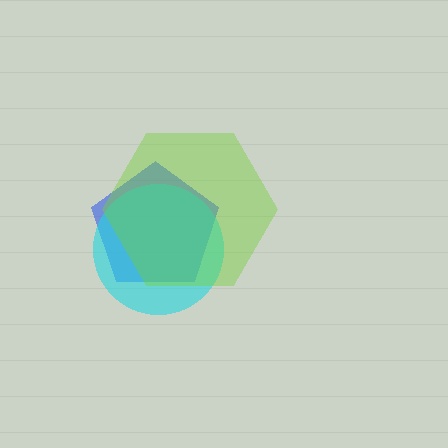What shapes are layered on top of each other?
The layered shapes are: a blue pentagon, a cyan circle, a lime hexagon.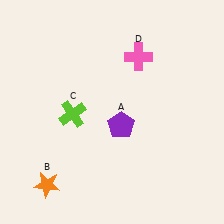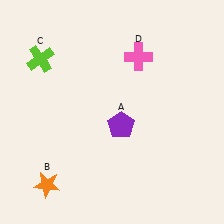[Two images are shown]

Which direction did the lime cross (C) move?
The lime cross (C) moved up.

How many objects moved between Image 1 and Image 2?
1 object moved between the two images.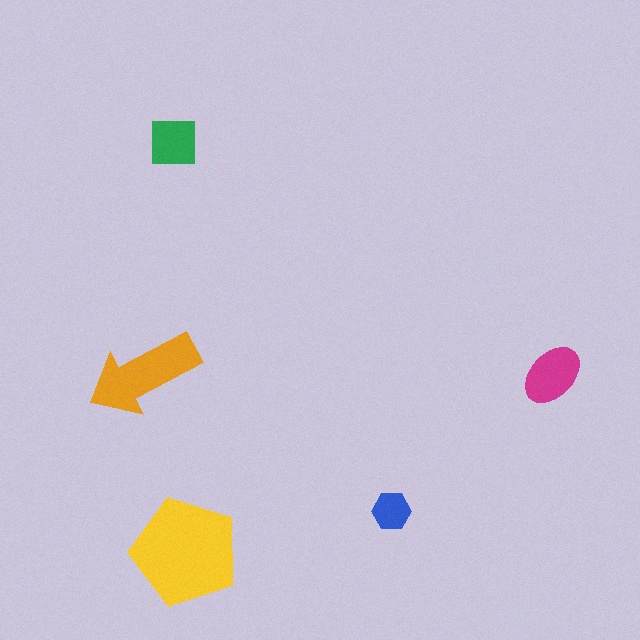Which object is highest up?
The green square is topmost.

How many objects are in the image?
There are 5 objects in the image.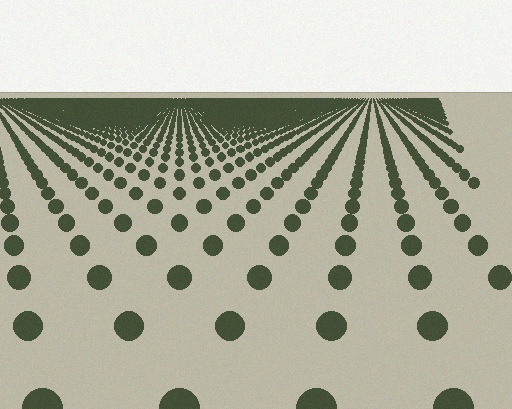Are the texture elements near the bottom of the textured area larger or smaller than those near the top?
Larger. Near the bottom, elements are closer to the viewer and appear at a bigger on-screen size.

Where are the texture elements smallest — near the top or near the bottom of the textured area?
Near the top.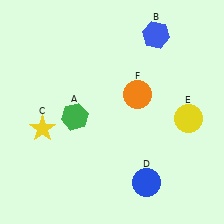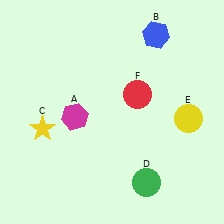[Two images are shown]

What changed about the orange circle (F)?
In Image 1, F is orange. In Image 2, it changed to red.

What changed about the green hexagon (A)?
In Image 1, A is green. In Image 2, it changed to magenta.